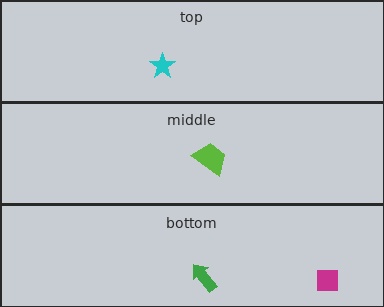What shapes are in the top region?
The cyan star.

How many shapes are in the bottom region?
2.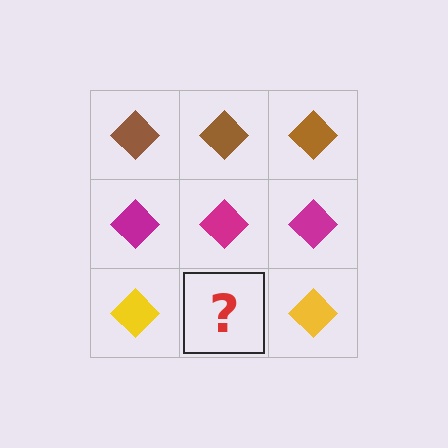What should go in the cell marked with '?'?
The missing cell should contain a yellow diamond.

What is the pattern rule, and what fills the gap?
The rule is that each row has a consistent color. The gap should be filled with a yellow diamond.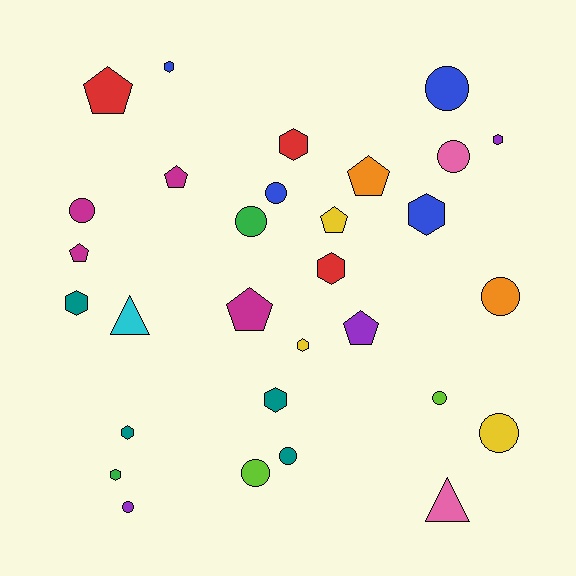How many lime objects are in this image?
There are 2 lime objects.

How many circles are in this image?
There are 11 circles.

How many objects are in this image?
There are 30 objects.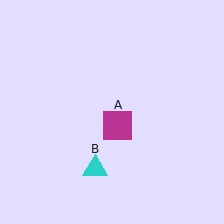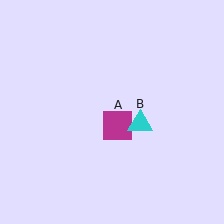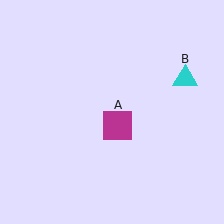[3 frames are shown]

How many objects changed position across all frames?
1 object changed position: cyan triangle (object B).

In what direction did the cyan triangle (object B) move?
The cyan triangle (object B) moved up and to the right.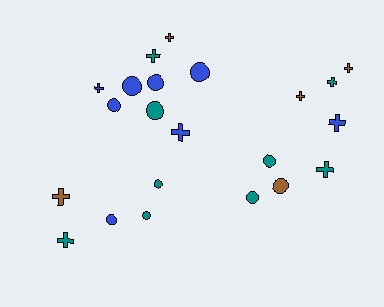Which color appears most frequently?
Teal, with 9 objects.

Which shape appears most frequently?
Cross, with 11 objects.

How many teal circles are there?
There are 5 teal circles.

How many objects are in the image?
There are 22 objects.